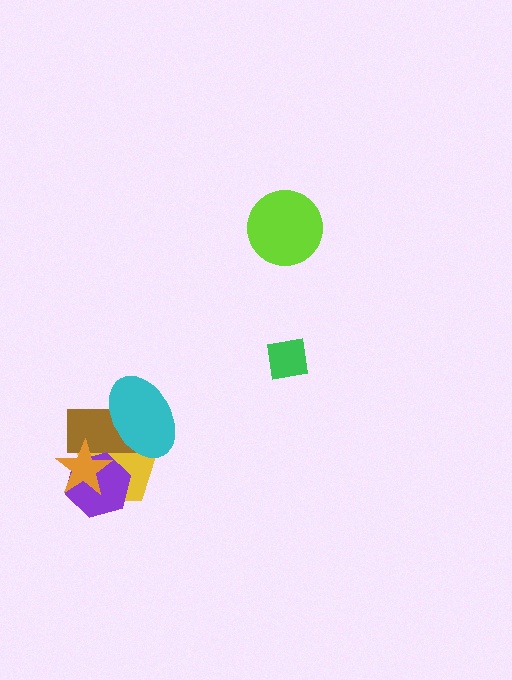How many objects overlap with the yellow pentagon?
4 objects overlap with the yellow pentagon.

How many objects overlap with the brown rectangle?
4 objects overlap with the brown rectangle.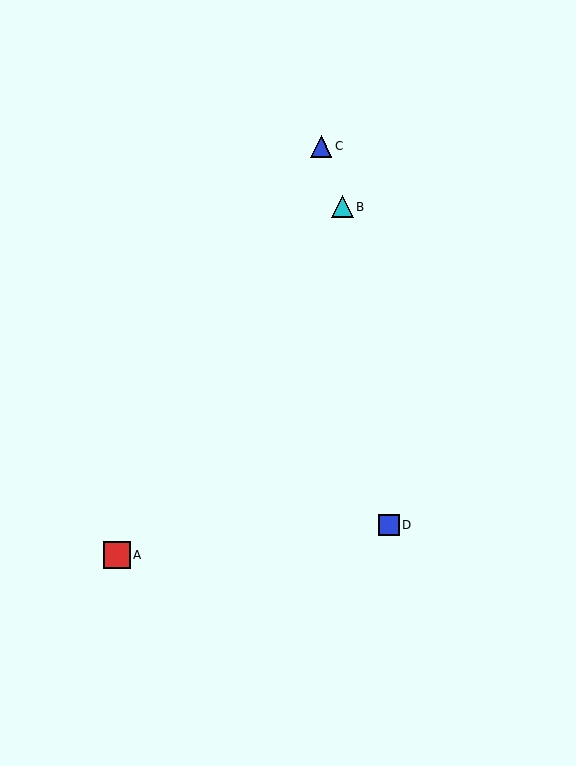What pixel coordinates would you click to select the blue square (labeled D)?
Click at (389, 525) to select the blue square D.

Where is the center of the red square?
The center of the red square is at (117, 555).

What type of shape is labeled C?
Shape C is a blue triangle.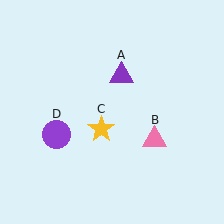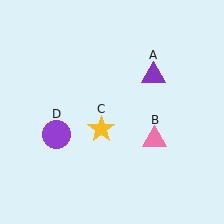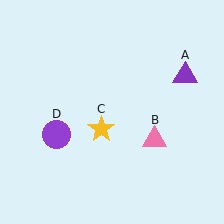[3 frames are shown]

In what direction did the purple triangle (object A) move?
The purple triangle (object A) moved right.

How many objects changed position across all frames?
1 object changed position: purple triangle (object A).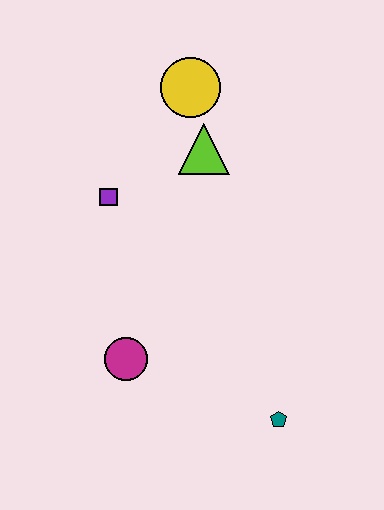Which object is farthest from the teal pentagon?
The yellow circle is farthest from the teal pentagon.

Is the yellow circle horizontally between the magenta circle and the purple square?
No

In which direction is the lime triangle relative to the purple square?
The lime triangle is to the right of the purple square.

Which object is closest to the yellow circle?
The lime triangle is closest to the yellow circle.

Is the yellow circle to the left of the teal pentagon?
Yes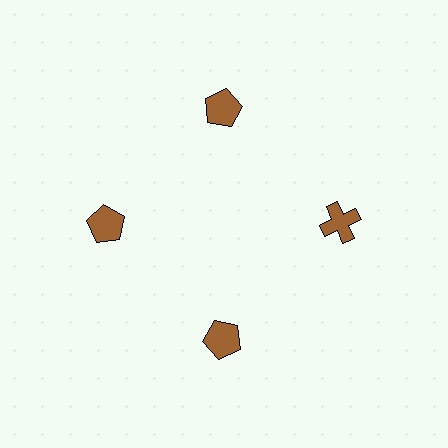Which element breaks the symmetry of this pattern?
The brown cross at roughly the 3 o'clock position breaks the symmetry. All other shapes are brown pentagons.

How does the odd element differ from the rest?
It has a different shape: cross instead of pentagon.